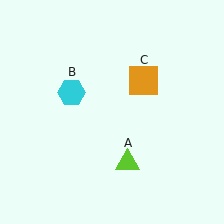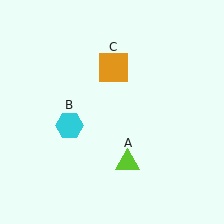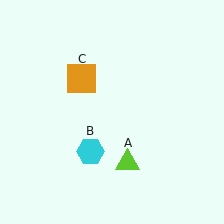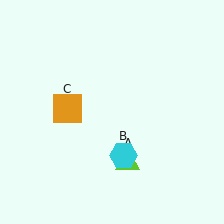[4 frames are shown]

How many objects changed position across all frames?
2 objects changed position: cyan hexagon (object B), orange square (object C).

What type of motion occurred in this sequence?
The cyan hexagon (object B), orange square (object C) rotated counterclockwise around the center of the scene.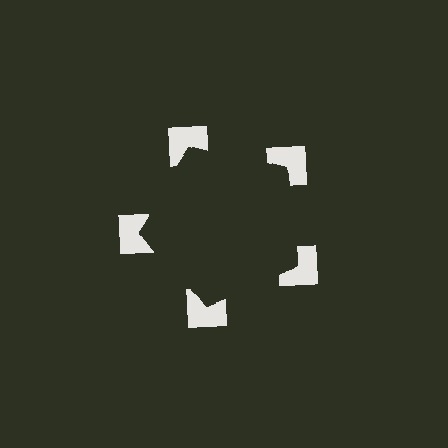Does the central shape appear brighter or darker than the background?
It typically appears slightly darker than the background, even though no actual brightness change is drawn.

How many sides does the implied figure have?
5 sides.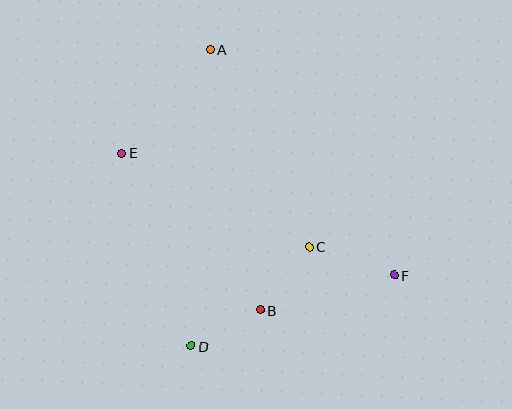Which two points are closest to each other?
Points B and D are closest to each other.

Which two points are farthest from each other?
Points E and F are farthest from each other.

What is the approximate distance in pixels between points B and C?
The distance between B and C is approximately 80 pixels.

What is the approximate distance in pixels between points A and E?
The distance between A and E is approximately 136 pixels.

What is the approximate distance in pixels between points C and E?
The distance between C and E is approximately 210 pixels.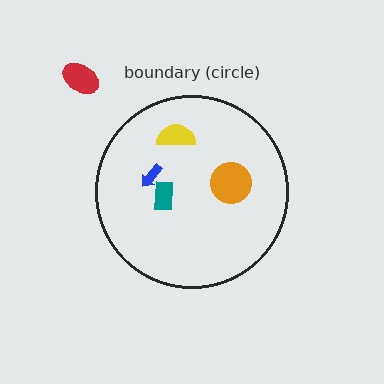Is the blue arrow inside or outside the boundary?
Inside.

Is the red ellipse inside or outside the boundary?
Outside.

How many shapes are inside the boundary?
4 inside, 1 outside.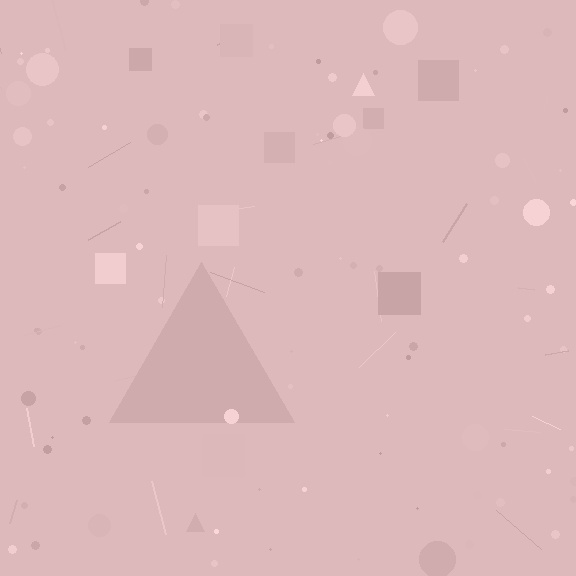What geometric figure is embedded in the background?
A triangle is embedded in the background.